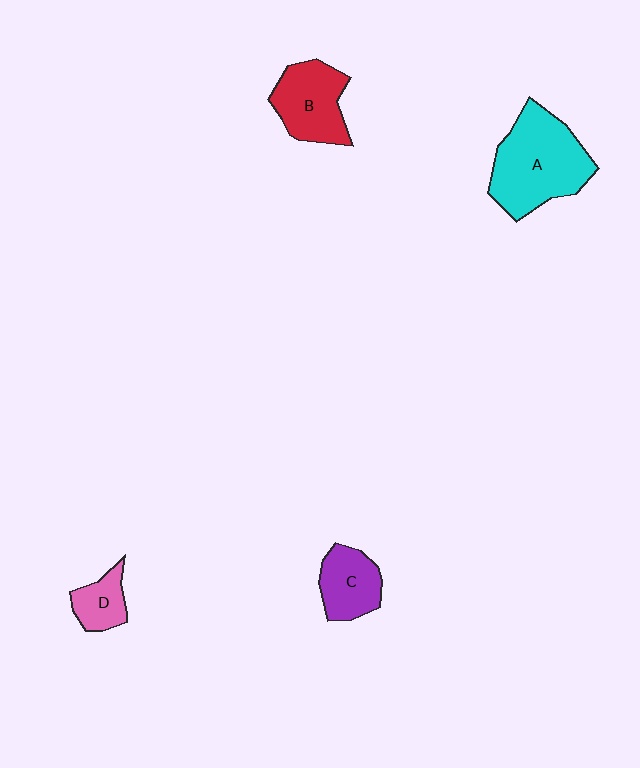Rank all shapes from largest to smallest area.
From largest to smallest: A (cyan), B (red), C (purple), D (pink).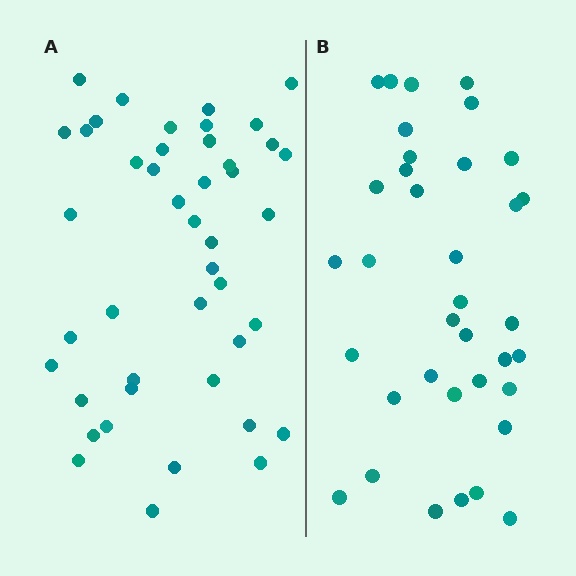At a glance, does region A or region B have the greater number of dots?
Region A (the left region) has more dots.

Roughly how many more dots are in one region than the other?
Region A has roughly 8 or so more dots than region B.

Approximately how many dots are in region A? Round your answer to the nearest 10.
About 40 dots. (The exact count is 44, which rounds to 40.)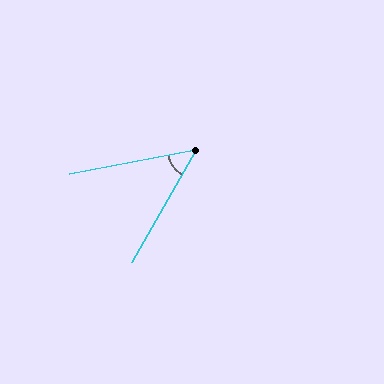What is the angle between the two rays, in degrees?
Approximately 49 degrees.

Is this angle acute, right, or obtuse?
It is acute.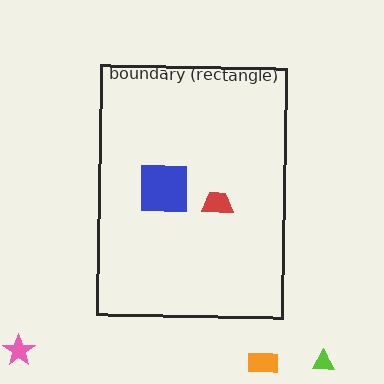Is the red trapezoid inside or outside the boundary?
Inside.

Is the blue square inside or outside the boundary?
Inside.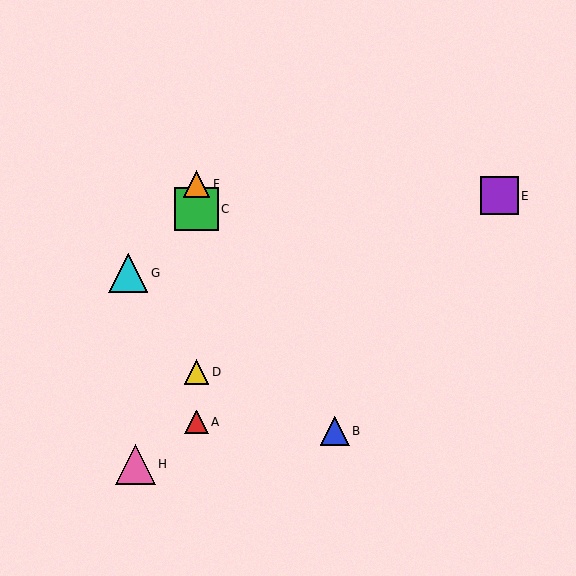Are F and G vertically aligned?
No, F is at x≈197 and G is at x≈128.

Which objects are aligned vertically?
Objects A, C, D, F are aligned vertically.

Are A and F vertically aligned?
Yes, both are at x≈197.